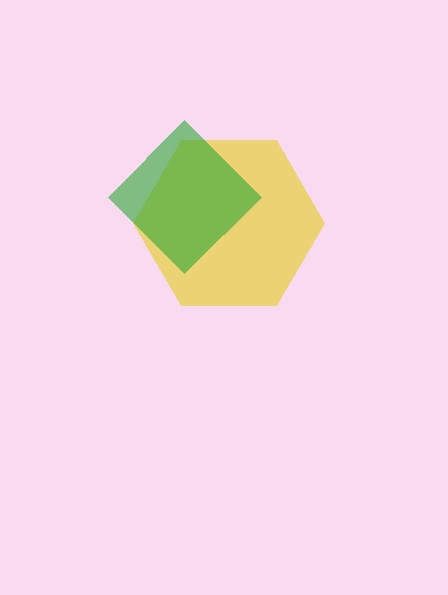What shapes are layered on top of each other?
The layered shapes are: a yellow hexagon, a green diamond.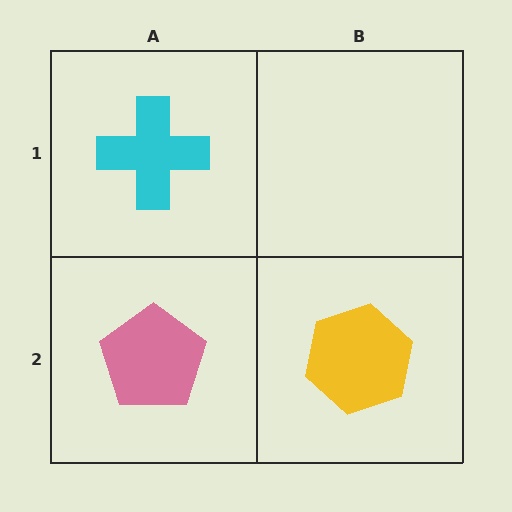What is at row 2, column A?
A pink pentagon.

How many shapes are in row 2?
2 shapes.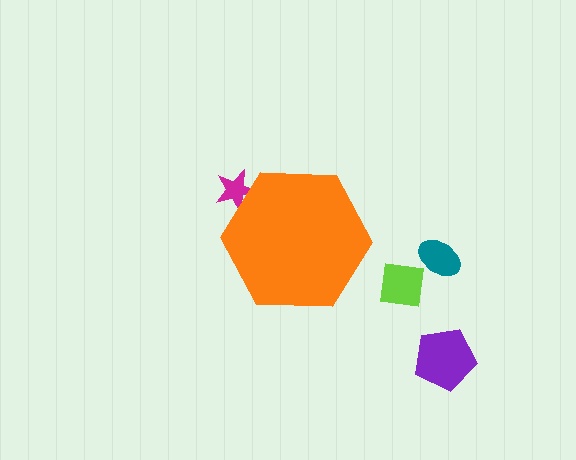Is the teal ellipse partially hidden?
No, the teal ellipse is fully visible.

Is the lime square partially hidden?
No, the lime square is fully visible.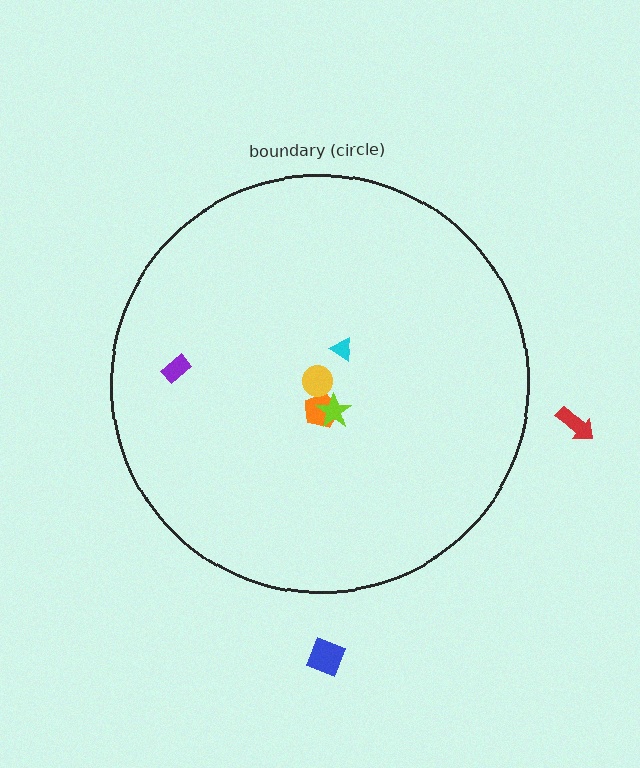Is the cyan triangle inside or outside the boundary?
Inside.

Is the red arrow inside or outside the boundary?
Outside.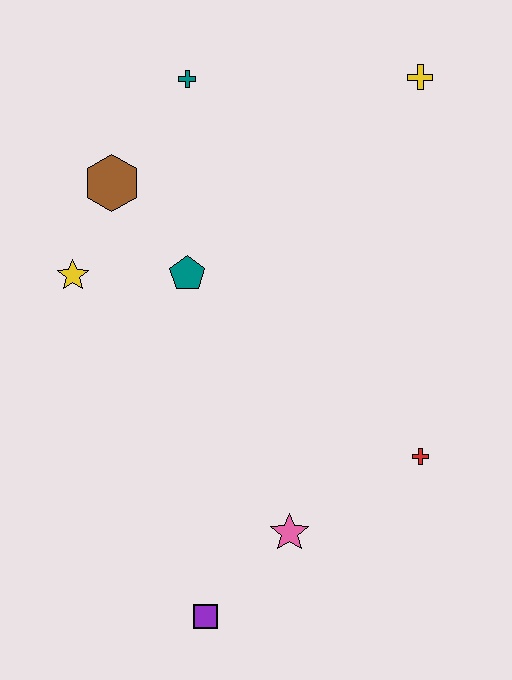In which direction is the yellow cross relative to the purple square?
The yellow cross is above the purple square.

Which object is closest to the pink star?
The purple square is closest to the pink star.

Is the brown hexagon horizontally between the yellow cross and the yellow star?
Yes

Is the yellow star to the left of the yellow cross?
Yes